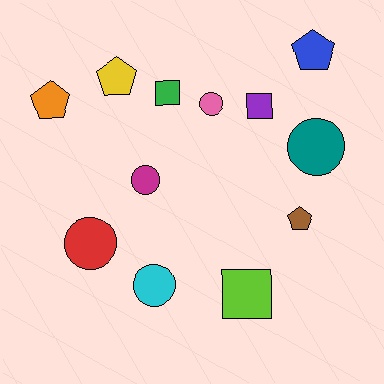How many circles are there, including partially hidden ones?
There are 5 circles.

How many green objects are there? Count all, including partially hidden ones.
There is 1 green object.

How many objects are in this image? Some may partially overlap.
There are 12 objects.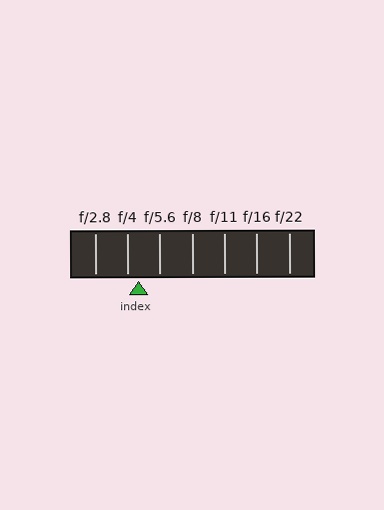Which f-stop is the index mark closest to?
The index mark is closest to f/4.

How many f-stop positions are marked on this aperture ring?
There are 7 f-stop positions marked.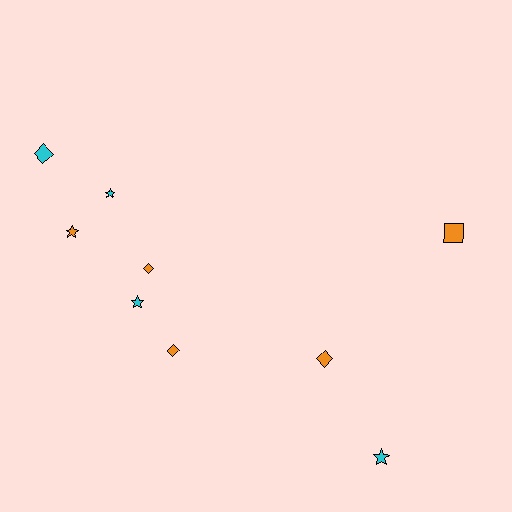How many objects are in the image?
There are 9 objects.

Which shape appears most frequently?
Diamond, with 4 objects.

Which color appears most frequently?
Orange, with 5 objects.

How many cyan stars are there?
There are 3 cyan stars.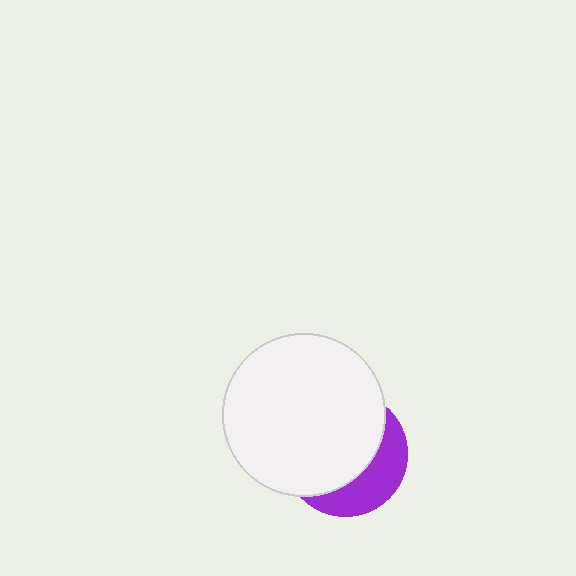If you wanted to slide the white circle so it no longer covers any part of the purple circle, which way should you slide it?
Slide it toward the upper-left — that is the most direct way to separate the two shapes.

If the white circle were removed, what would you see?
You would see the complete purple circle.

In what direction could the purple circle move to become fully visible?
The purple circle could move toward the lower-right. That would shift it out from behind the white circle entirely.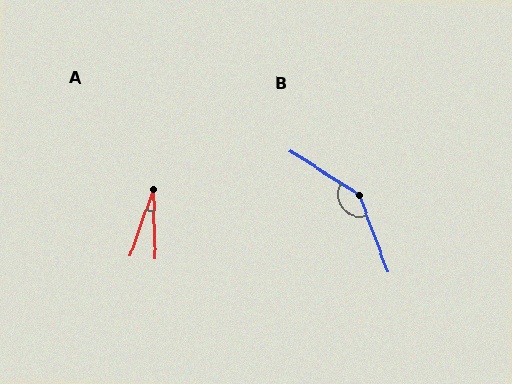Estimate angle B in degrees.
Approximately 143 degrees.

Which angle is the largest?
B, at approximately 143 degrees.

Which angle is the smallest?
A, at approximately 21 degrees.